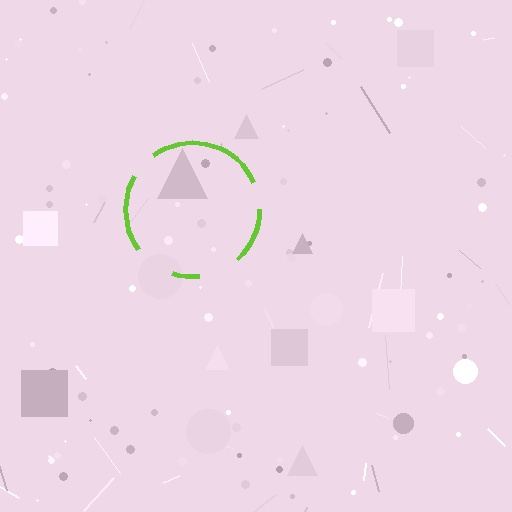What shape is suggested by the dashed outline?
The dashed outline suggests a circle.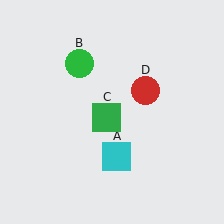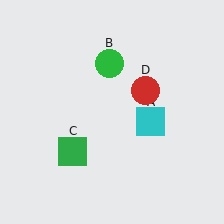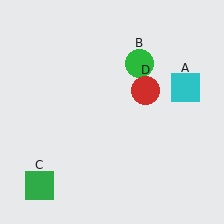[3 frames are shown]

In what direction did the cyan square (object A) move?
The cyan square (object A) moved up and to the right.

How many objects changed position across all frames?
3 objects changed position: cyan square (object A), green circle (object B), green square (object C).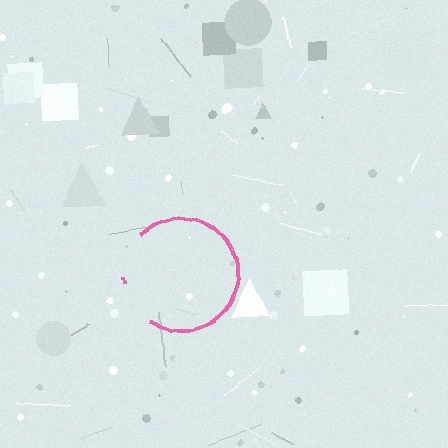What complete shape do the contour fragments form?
The contour fragments form a circle.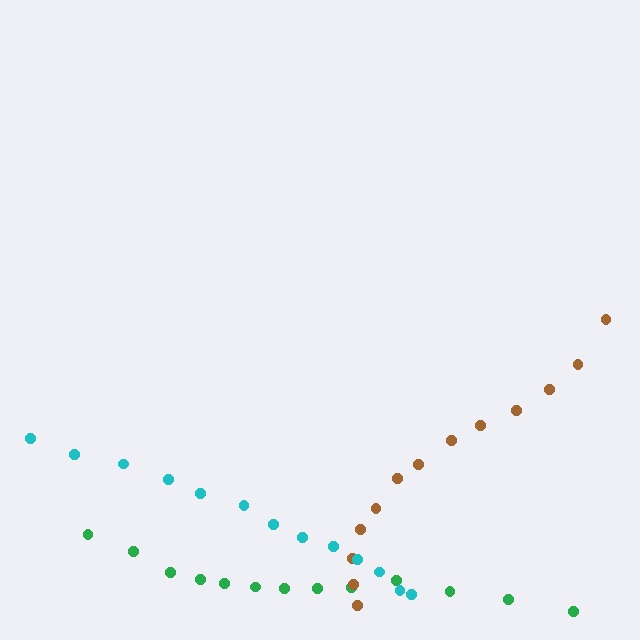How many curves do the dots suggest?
There are 3 distinct paths.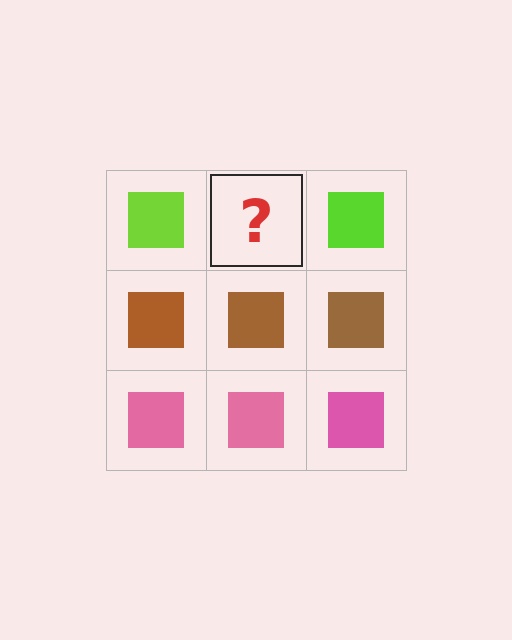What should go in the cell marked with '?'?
The missing cell should contain a lime square.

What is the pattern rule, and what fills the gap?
The rule is that each row has a consistent color. The gap should be filled with a lime square.